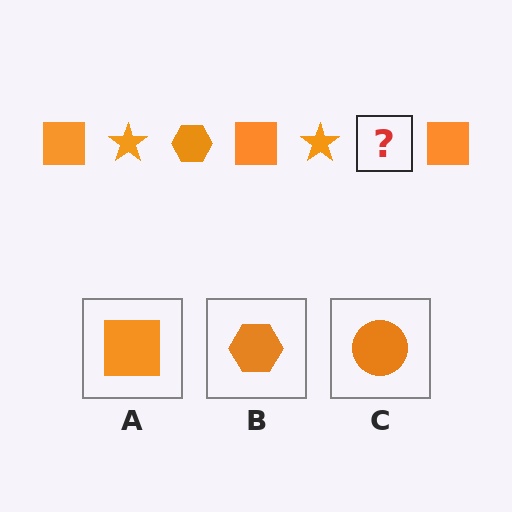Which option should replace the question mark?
Option B.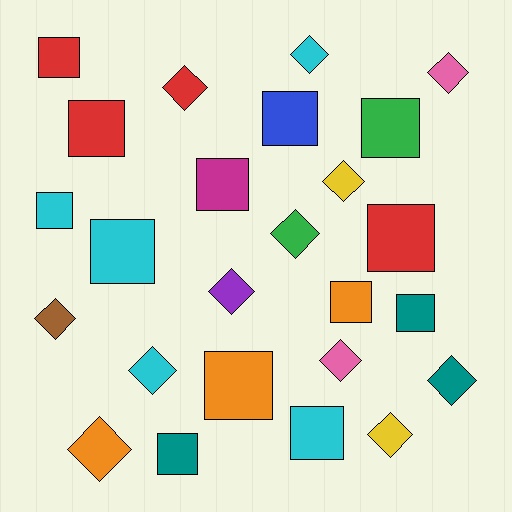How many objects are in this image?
There are 25 objects.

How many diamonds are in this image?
There are 12 diamonds.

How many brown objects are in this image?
There is 1 brown object.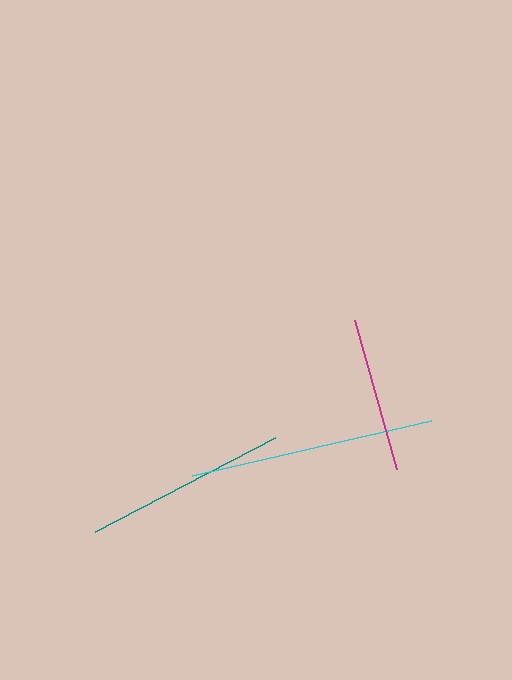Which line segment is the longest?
The cyan line is the longest at approximately 245 pixels.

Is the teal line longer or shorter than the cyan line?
The cyan line is longer than the teal line.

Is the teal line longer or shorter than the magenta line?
The teal line is longer than the magenta line.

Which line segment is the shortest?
The magenta line is the shortest at approximately 155 pixels.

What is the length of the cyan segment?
The cyan segment is approximately 245 pixels long.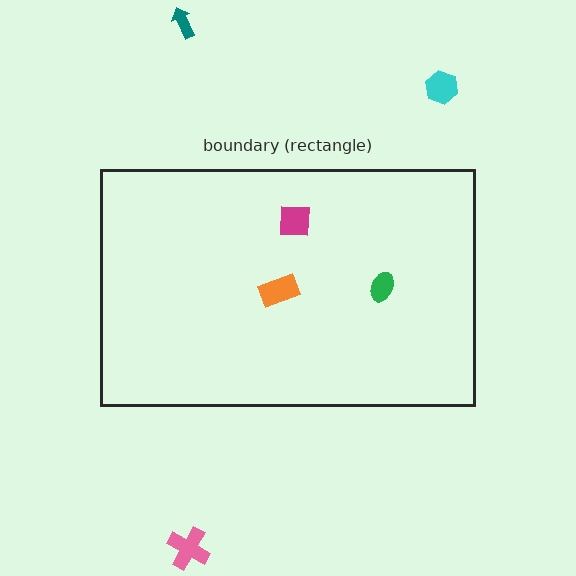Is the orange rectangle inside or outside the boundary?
Inside.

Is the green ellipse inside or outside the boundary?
Inside.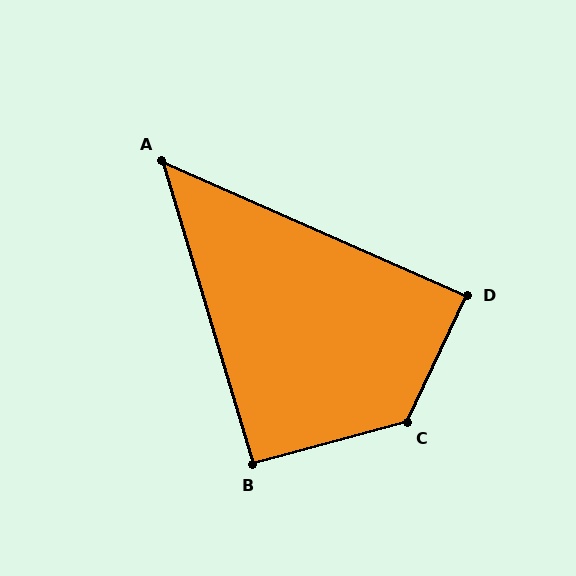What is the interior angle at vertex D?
Approximately 88 degrees (approximately right).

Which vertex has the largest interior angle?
C, at approximately 130 degrees.